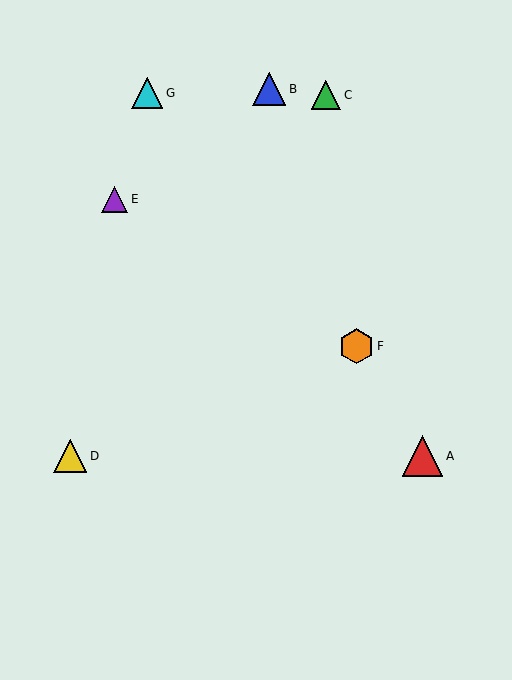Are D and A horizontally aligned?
Yes, both are at y≈456.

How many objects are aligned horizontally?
2 objects (A, D) are aligned horizontally.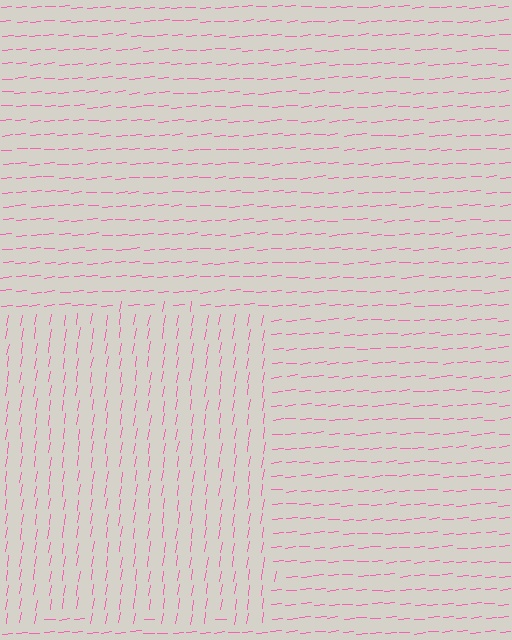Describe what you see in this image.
The image is filled with small pink line segments. A rectangle region in the image has lines oriented differently from the surrounding lines, creating a visible texture boundary.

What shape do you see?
I see a rectangle.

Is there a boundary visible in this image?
Yes, there is a texture boundary formed by a change in line orientation.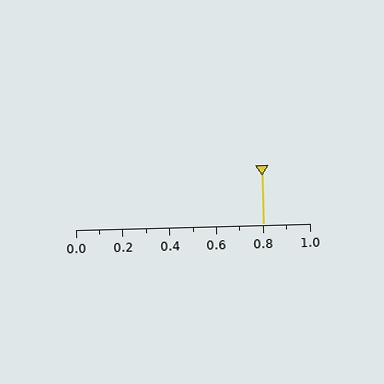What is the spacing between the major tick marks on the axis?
The major ticks are spaced 0.2 apart.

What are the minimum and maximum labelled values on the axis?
The axis runs from 0.0 to 1.0.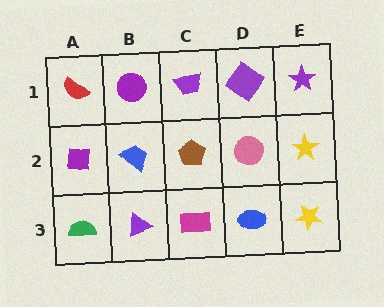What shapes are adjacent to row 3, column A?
A purple square (row 2, column A), a purple triangle (row 3, column B).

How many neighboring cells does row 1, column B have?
3.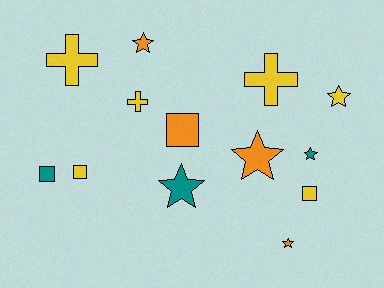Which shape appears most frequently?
Star, with 6 objects.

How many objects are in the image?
There are 13 objects.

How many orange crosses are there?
There are no orange crosses.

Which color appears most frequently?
Yellow, with 6 objects.